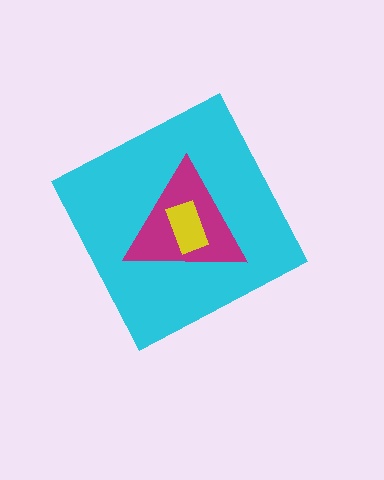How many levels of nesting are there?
3.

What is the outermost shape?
The cyan diamond.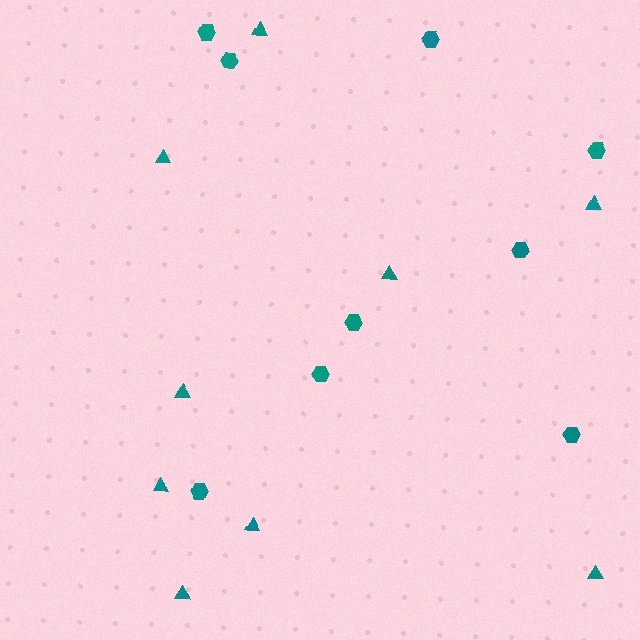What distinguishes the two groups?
There are 2 groups: one group of hexagons (9) and one group of triangles (9).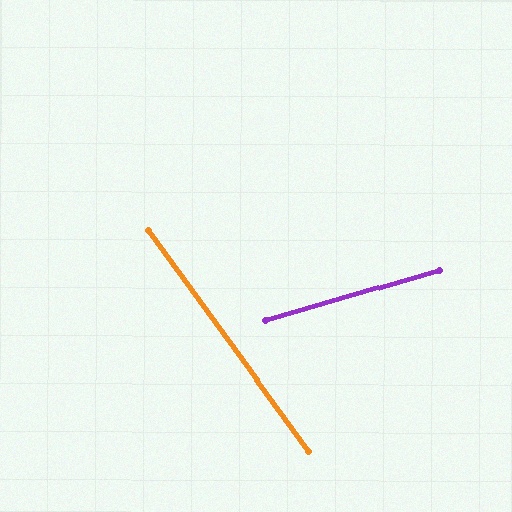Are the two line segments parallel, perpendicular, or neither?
Neither parallel nor perpendicular — they differ by about 70°.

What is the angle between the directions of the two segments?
Approximately 70 degrees.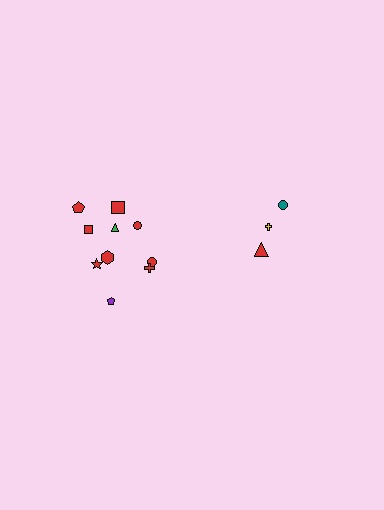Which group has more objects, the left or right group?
The left group.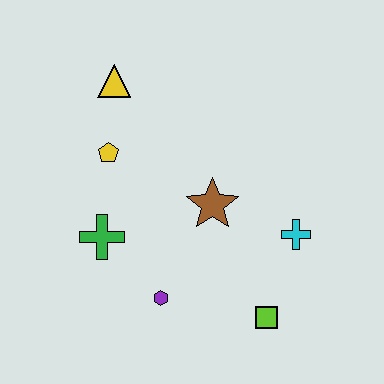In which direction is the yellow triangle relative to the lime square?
The yellow triangle is above the lime square.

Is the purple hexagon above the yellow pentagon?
No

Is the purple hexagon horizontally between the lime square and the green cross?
Yes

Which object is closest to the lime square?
The cyan cross is closest to the lime square.